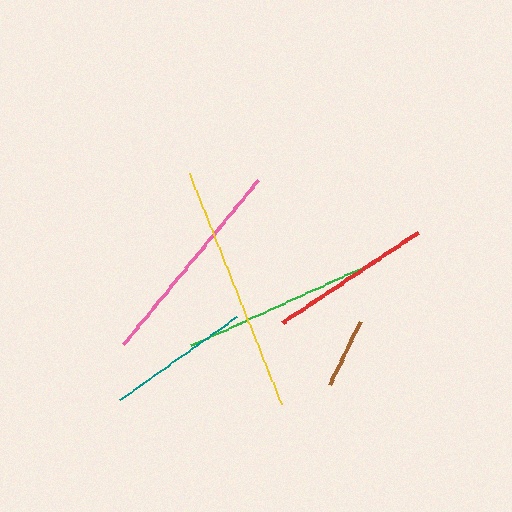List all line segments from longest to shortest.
From longest to shortest: yellow, pink, green, red, teal, brown.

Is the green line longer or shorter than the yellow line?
The yellow line is longer than the green line.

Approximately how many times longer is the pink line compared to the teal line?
The pink line is approximately 1.5 times the length of the teal line.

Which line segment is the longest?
The yellow line is the longest at approximately 248 pixels.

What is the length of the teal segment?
The teal segment is approximately 143 pixels long.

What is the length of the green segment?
The green segment is approximately 208 pixels long.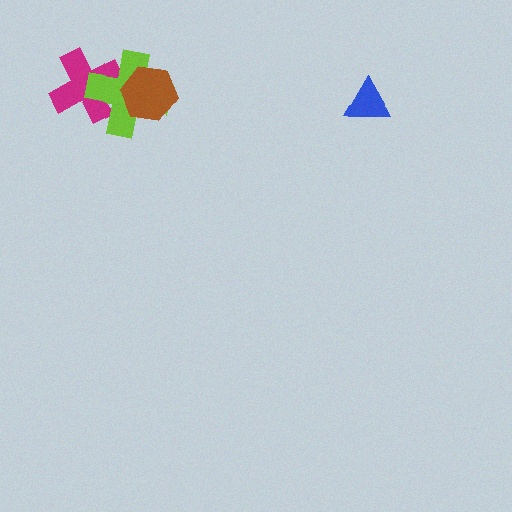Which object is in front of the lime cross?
The brown hexagon is in front of the lime cross.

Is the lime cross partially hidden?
Yes, it is partially covered by another shape.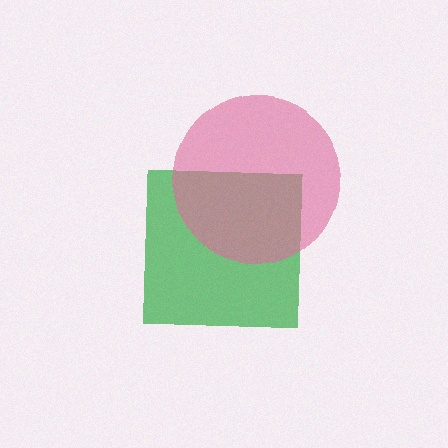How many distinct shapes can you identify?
There are 2 distinct shapes: a green square, a pink circle.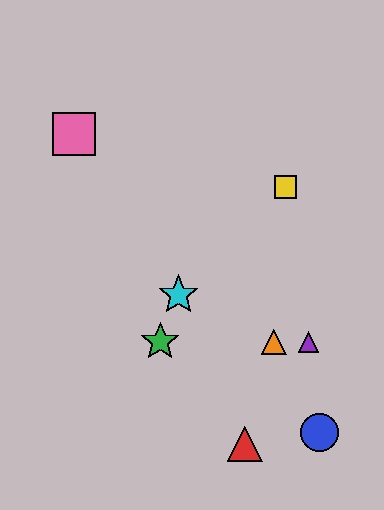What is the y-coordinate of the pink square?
The pink square is at y≈134.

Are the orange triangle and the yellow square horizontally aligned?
No, the orange triangle is at y≈342 and the yellow square is at y≈187.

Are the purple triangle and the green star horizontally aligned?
Yes, both are at y≈342.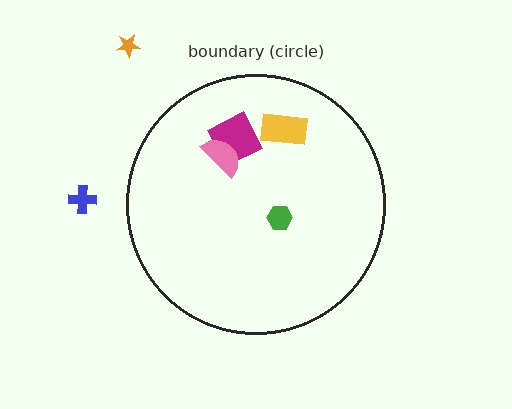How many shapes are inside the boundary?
4 inside, 2 outside.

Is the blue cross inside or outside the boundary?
Outside.